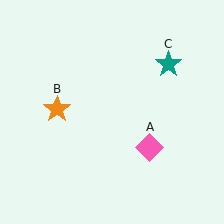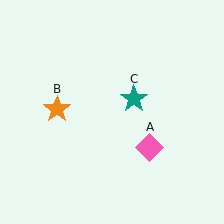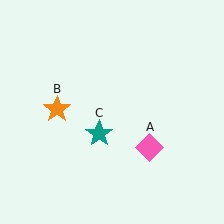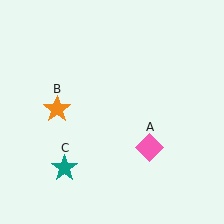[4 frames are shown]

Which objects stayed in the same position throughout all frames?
Pink diamond (object A) and orange star (object B) remained stationary.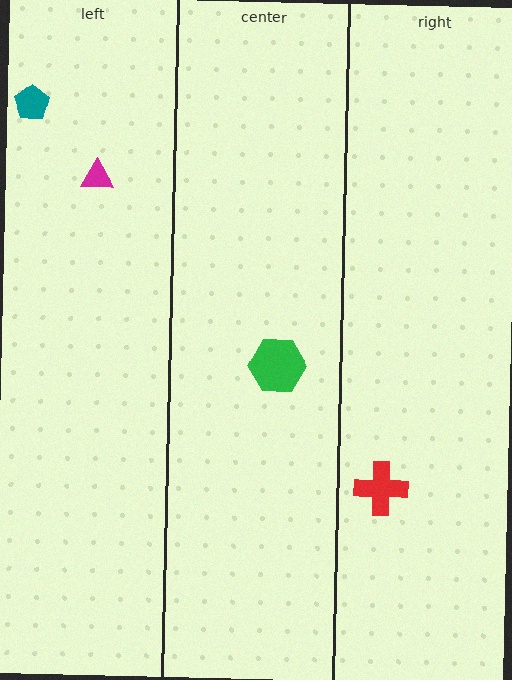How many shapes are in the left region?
2.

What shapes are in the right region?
The red cross.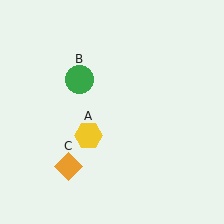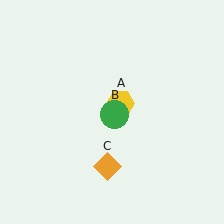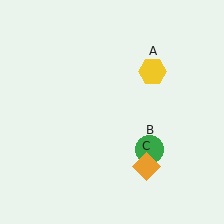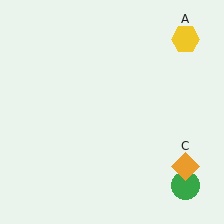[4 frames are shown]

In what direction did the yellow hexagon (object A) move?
The yellow hexagon (object A) moved up and to the right.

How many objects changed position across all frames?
3 objects changed position: yellow hexagon (object A), green circle (object B), orange diamond (object C).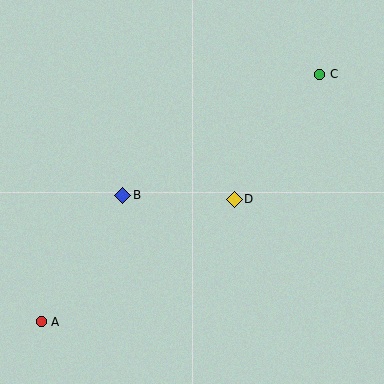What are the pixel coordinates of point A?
Point A is at (41, 322).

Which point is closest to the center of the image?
Point D at (234, 199) is closest to the center.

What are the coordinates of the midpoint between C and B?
The midpoint between C and B is at (221, 135).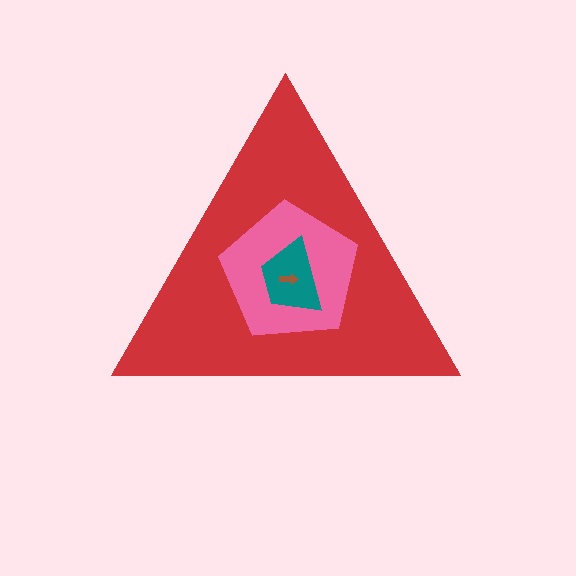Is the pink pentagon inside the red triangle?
Yes.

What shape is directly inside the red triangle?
The pink pentagon.